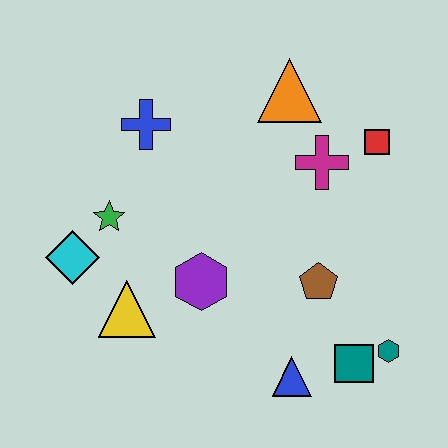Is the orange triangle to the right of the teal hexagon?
No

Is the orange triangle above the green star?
Yes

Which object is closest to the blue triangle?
The teal square is closest to the blue triangle.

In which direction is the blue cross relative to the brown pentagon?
The blue cross is to the left of the brown pentagon.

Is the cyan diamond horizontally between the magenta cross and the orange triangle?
No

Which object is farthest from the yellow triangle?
The red square is farthest from the yellow triangle.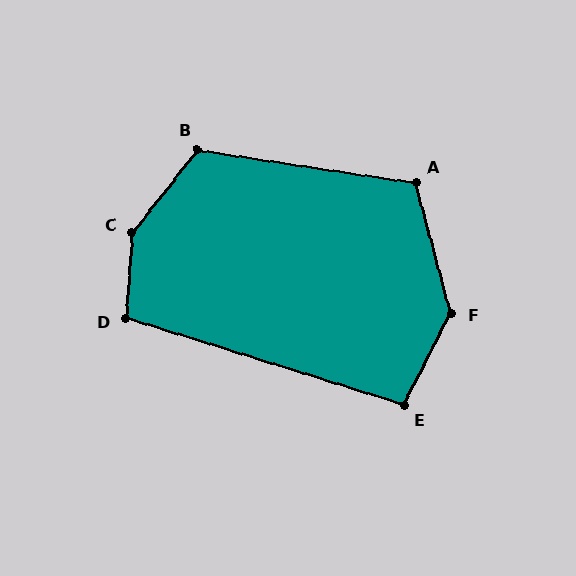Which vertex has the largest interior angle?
C, at approximately 146 degrees.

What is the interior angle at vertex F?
Approximately 138 degrees (obtuse).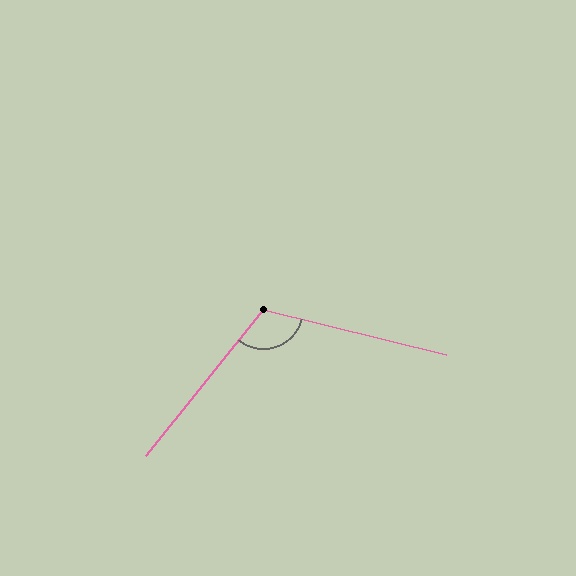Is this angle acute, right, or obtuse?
It is obtuse.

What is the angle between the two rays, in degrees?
Approximately 115 degrees.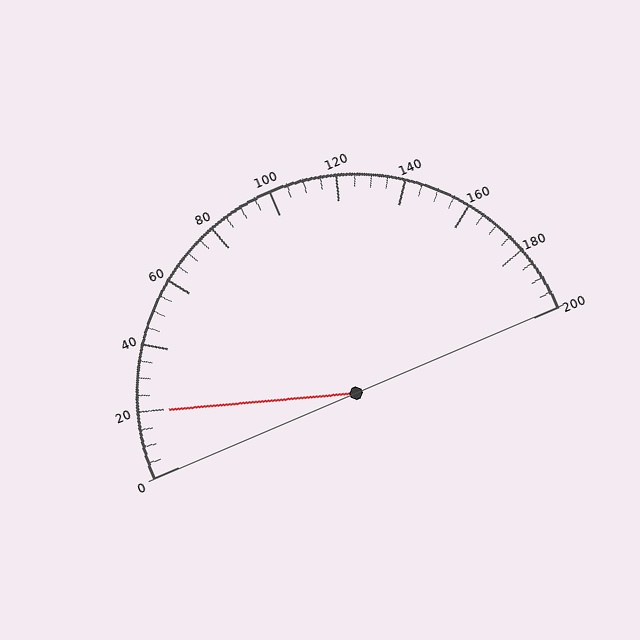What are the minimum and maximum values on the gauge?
The gauge ranges from 0 to 200.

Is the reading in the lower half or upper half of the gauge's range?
The reading is in the lower half of the range (0 to 200).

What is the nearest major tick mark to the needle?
The nearest major tick mark is 20.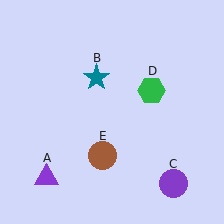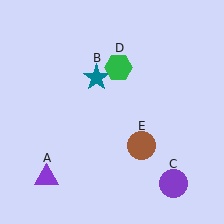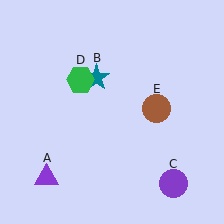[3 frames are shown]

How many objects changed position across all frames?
2 objects changed position: green hexagon (object D), brown circle (object E).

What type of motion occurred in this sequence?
The green hexagon (object D), brown circle (object E) rotated counterclockwise around the center of the scene.